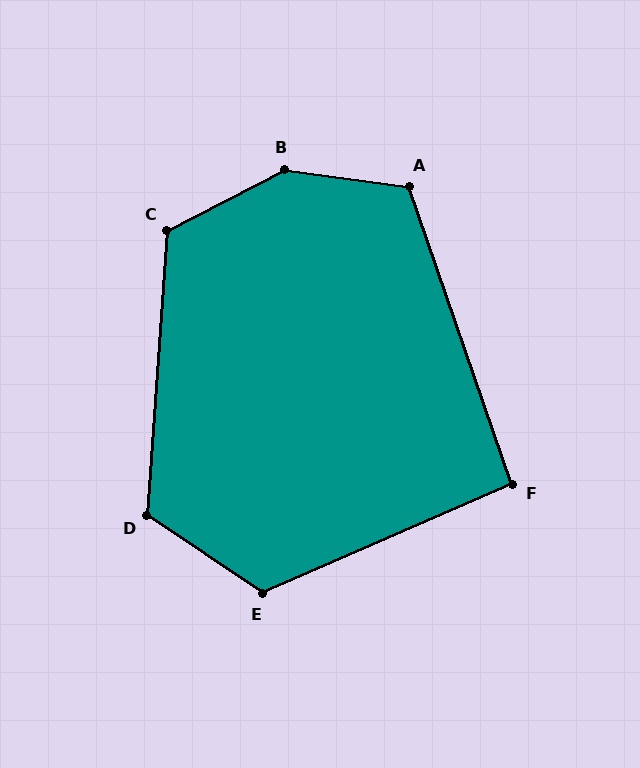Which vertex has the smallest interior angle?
F, at approximately 94 degrees.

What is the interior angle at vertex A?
Approximately 117 degrees (obtuse).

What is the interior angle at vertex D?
Approximately 120 degrees (obtuse).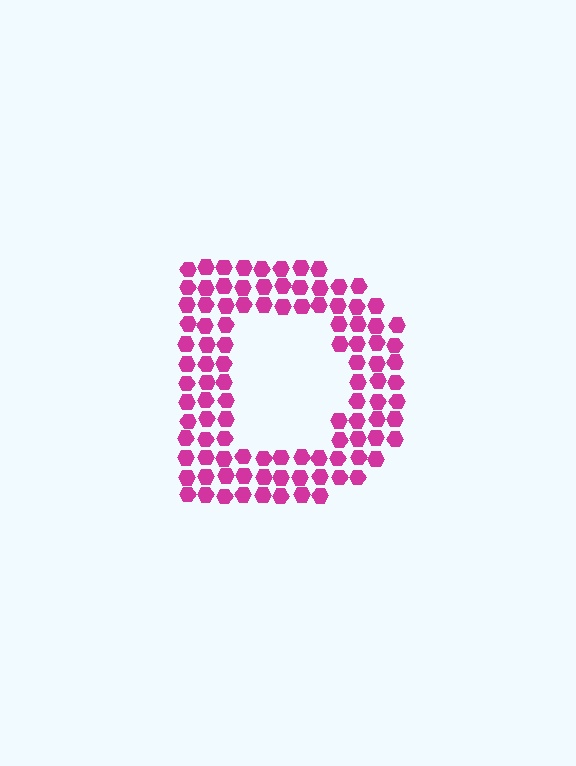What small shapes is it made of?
It is made of small hexagons.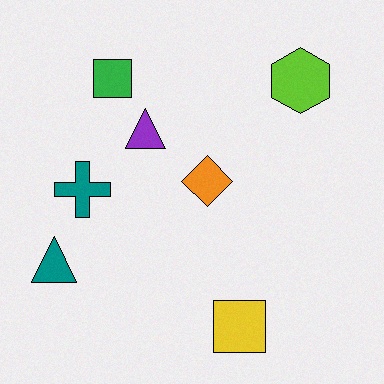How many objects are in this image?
There are 7 objects.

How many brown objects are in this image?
There are no brown objects.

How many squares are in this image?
There are 2 squares.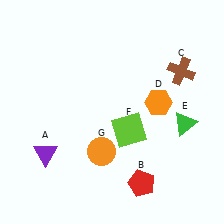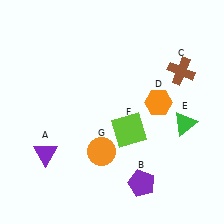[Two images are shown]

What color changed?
The pentagon (B) changed from red in Image 1 to purple in Image 2.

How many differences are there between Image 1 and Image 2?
There is 1 difference between the two images.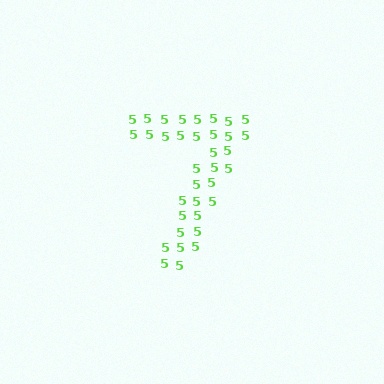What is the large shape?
The large shape is the digit 7.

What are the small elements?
The small elements are digit 5's.